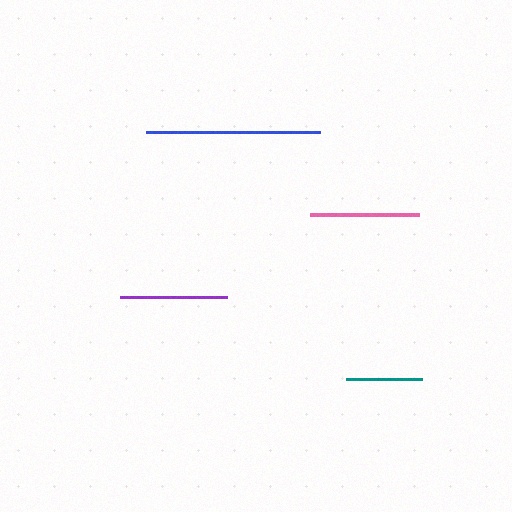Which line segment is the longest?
The blue line is the longest at approximately 174 pixels.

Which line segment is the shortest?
The teal line is the shortest at approximately 76 pixels.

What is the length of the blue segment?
The blue segment is approximately 174 pixels long.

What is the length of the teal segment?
The teal segment is approximately 76 pixels long.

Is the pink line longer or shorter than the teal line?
The pink line is longer than the teal line.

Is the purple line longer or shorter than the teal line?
The purple line is longer than the teal line.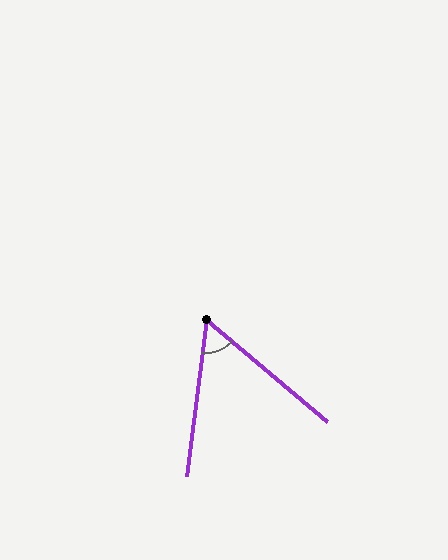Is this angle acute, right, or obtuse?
It is acute.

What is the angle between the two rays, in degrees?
Approximately 57 degrees.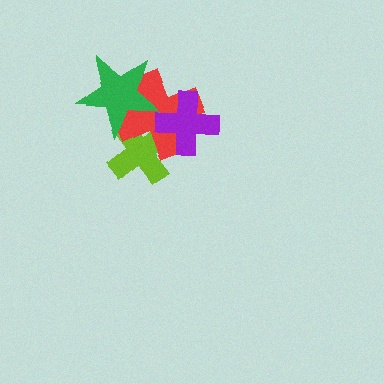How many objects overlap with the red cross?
3 objects overlap with the red cross.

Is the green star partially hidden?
No, no other shape covers it.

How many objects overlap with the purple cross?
2 objects overlap with the purple cross.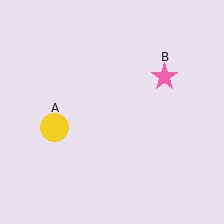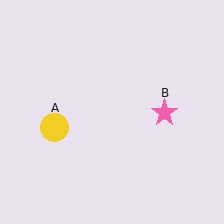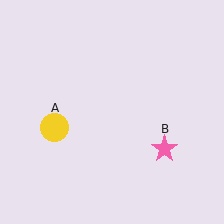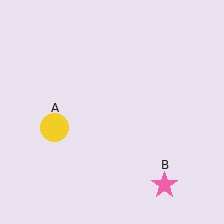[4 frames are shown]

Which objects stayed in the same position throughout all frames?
Yellow circle (object A) remained stationary.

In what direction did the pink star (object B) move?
The pink star (object B) moved down.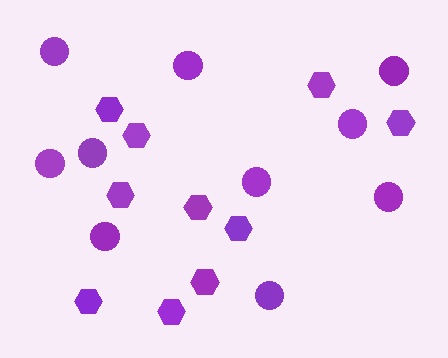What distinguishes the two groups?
There are 2 groups: one group of hexagons (10) and one group of circles (10).